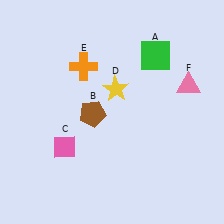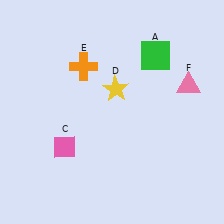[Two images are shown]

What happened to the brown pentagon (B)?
The brown pentagon (B) was removed in Image 2. It was in the bottom-left area of Image 1.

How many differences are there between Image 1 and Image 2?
There is 1 difference between the two images.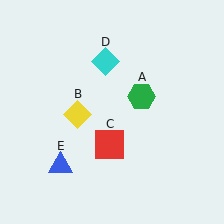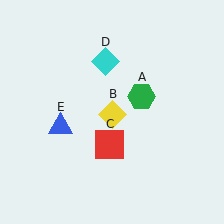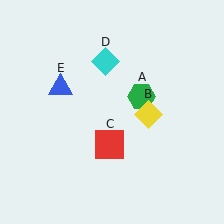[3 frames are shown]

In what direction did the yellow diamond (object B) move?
The yellow diamond (object B) moved right.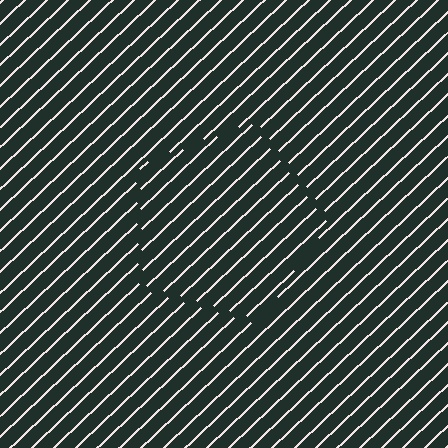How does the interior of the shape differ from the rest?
The interior of the shape contains the same grating, shifted by half a period — the contour is defined by the phase discontinuity where line-ends from the inner and outer gratings abut.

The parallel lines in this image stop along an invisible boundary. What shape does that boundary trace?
An illusory pentagon. The interior of the shape contains the same grating, shifted by half a period — the contour is defined by the phase discontinuity where line-ends from the inner and outer gratings abut.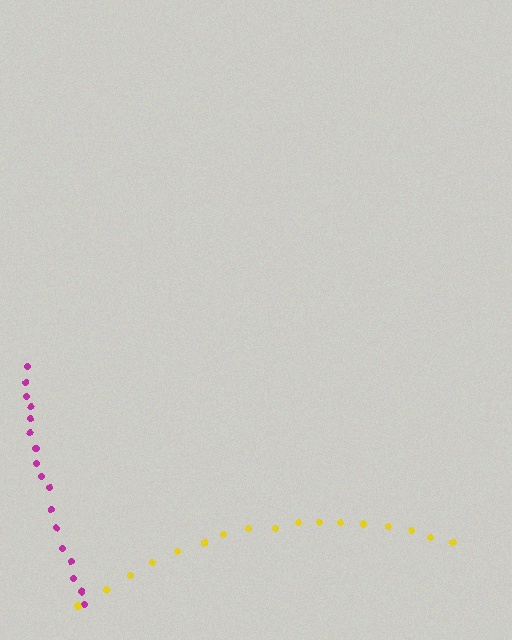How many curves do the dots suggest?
There are 2 distinct paths.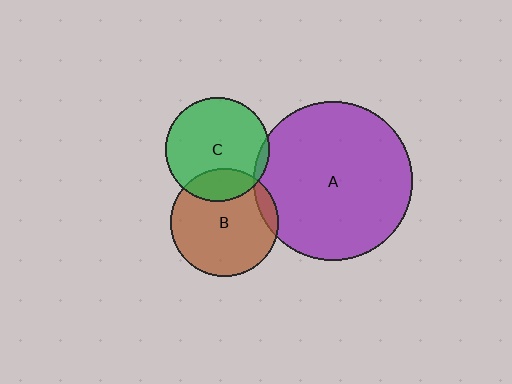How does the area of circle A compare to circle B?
Approximately 2.2 times.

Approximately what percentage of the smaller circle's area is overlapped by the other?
Approximately 20%.